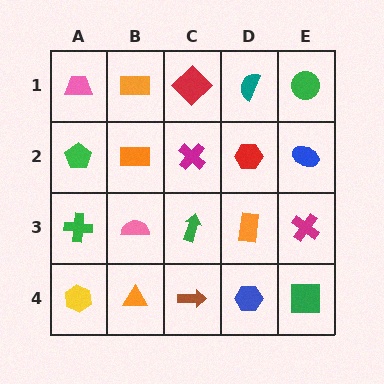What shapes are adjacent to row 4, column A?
A green cross (row 3, column A), an orange triangle (row 4, column B).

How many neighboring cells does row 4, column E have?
2.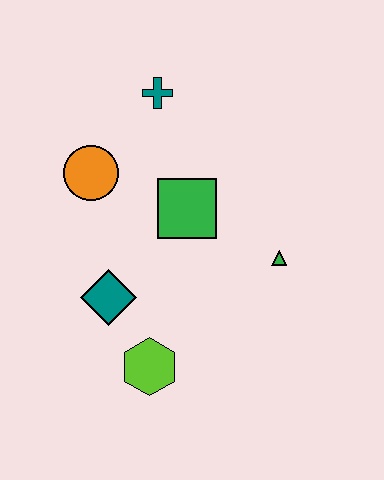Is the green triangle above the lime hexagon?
Yes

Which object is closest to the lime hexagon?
The teal diamond is closest to the lime hexagon.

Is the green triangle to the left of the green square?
No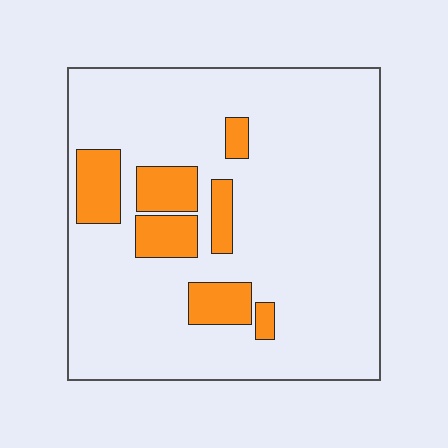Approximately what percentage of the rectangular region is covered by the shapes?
Approximately 15%.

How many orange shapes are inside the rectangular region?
7.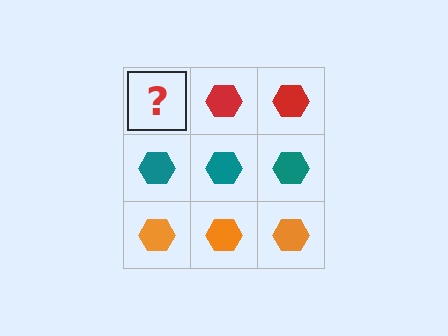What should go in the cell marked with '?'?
The missing cell should contain a red hexagon.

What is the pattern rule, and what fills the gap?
The rule is that each row has a consistent color. The gap should be filled with a red hexagon.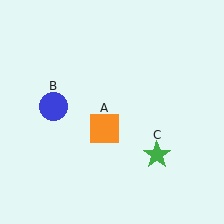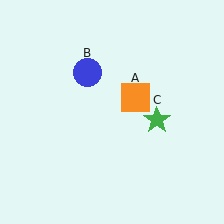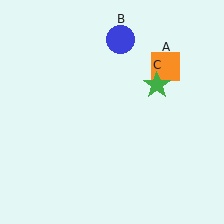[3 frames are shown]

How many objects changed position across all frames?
3 objects changed position: orange square (object A), blue circle (object B), green star (object C).